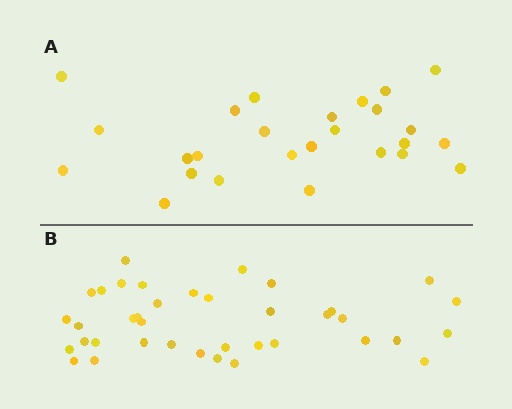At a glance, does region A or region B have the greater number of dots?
Region B (the bottom region) has more dots.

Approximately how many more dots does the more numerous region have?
Region B has roughly 12 or so more dots than region A.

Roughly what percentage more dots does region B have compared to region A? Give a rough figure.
About 45% more.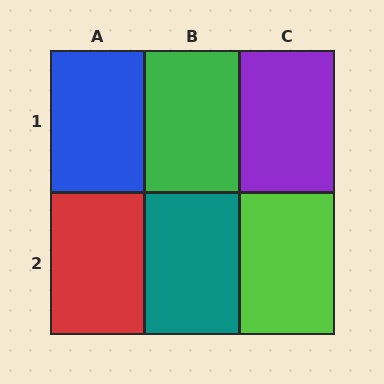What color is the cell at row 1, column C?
Purple.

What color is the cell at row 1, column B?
Green.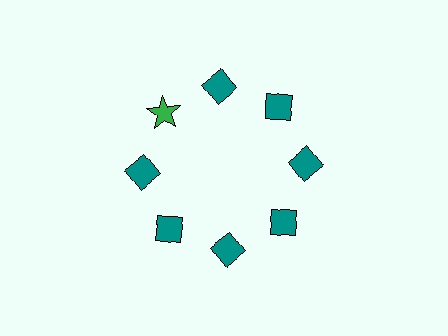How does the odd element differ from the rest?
It differs in both color (green instead of teal) and shape (star instead of diamond).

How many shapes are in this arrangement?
There are 8 shapes arranged in a ring pattern.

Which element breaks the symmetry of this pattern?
The green star at roughly the 10 o'clock position breaks the symmetry. All other shapes are teal diamonds.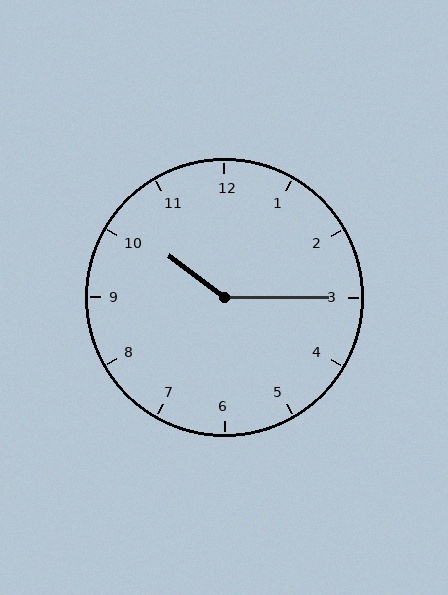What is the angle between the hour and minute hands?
Approximately 142 degrees.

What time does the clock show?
10:15.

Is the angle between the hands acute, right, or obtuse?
It is obtuse.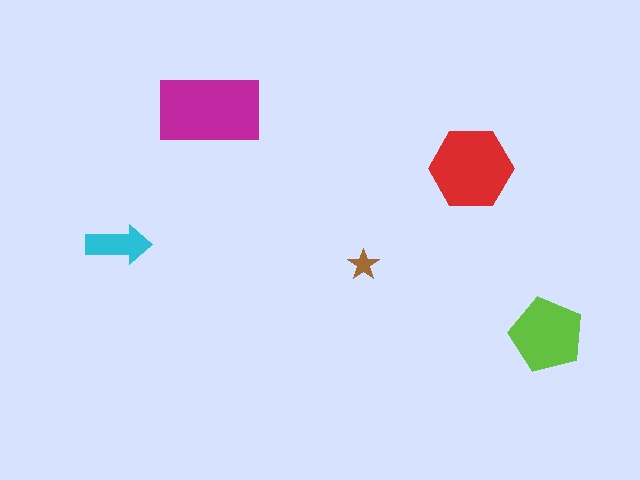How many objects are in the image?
There are 5 objects in the image.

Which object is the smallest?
The brown star.